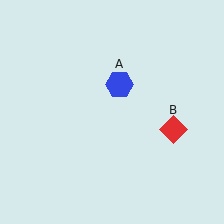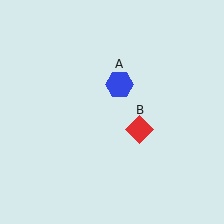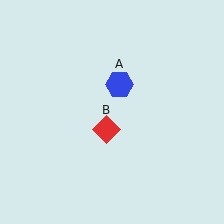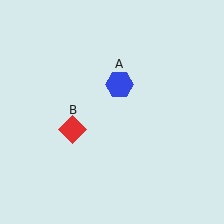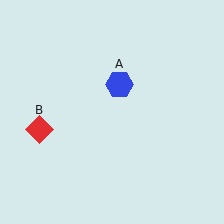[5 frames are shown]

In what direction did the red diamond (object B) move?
The red diamond (object B) moved left.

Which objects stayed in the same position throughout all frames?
Blue hexagon (object A) remained stationary.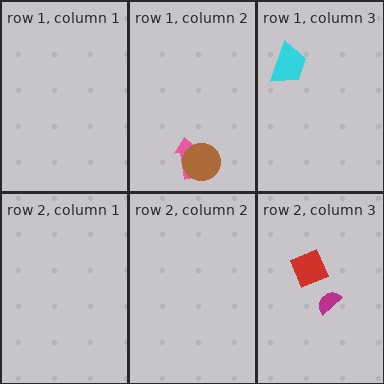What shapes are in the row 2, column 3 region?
The magenta semicircle, the red square.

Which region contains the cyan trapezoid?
The row 1, column 3 region.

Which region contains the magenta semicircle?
The row 2, column 3 region.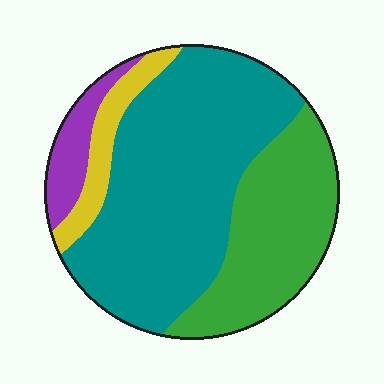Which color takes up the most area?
Teal, at roughly 55%.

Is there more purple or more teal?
Teal.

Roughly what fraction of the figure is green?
Green takes up between a sixth and a third of the figure.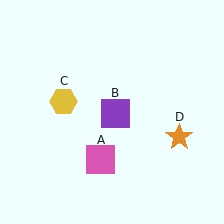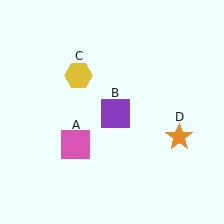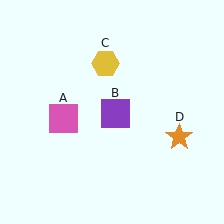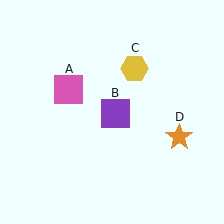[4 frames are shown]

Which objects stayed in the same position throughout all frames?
Purple square (object B) and orange star (object D) remained stationary.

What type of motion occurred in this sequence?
The pink square (object A), yellow hexagon (object C) rotated clockwise around the center of the scene.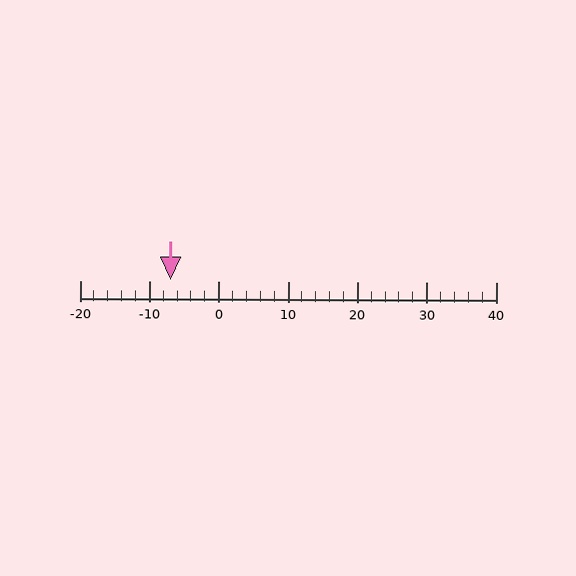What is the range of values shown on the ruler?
The ruler shows values from -20 to 40.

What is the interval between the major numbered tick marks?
The major tick marks are spaced 10 units apart.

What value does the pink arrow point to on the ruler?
The pink arrow points to approximately -7.